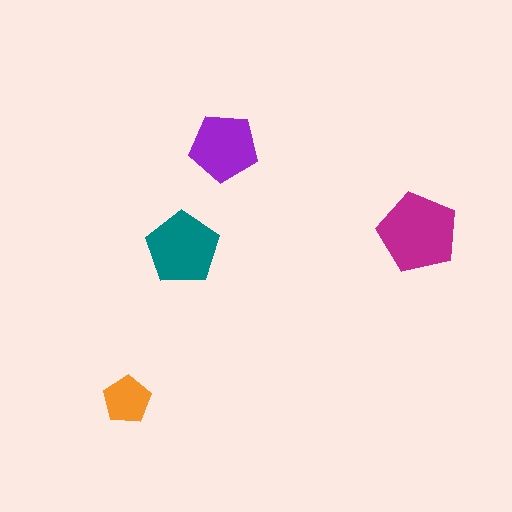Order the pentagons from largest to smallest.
the magenta one, the teal one, the purple one, the orange one.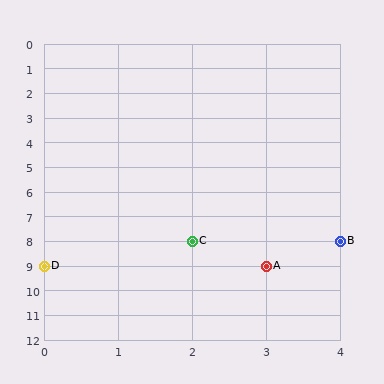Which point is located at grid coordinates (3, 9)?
Point A is at (3, 9).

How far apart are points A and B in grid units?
Points A and B are 1 column and 1 row apart (about 1.4 grid units diagonally).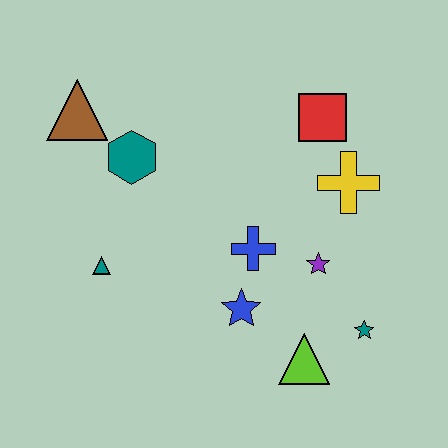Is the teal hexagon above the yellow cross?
Yes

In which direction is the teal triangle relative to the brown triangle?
The teal triangle is below the brown triangle.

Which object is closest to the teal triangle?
The teal hexagon is closest to the teal triangle.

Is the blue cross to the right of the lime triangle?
No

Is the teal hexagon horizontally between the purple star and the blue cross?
No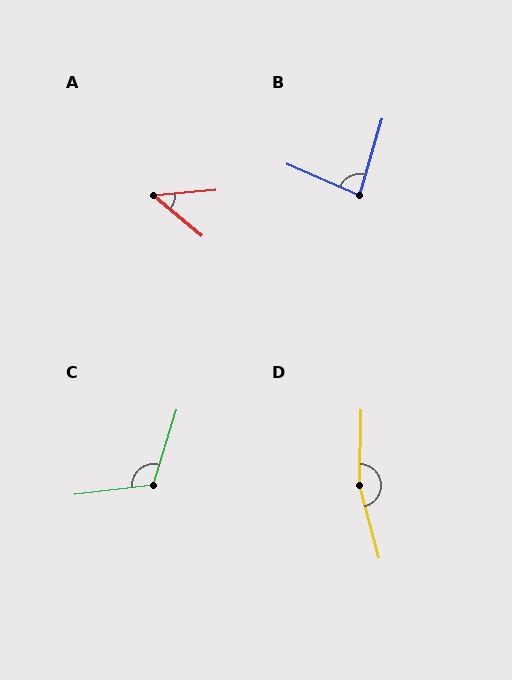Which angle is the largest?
D, at approximately 164 degrees.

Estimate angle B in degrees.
Approximately 82 degrees.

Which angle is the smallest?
A, at approximately 45 degrees.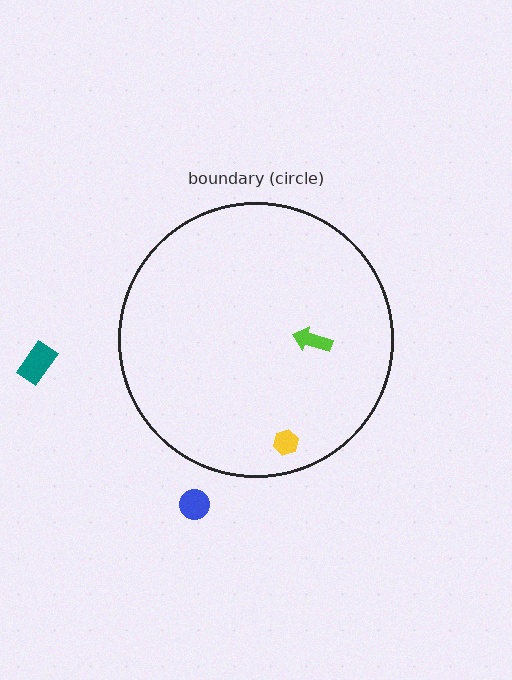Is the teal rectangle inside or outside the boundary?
Outside.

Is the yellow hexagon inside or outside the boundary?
Inside.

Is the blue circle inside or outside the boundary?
Outside.